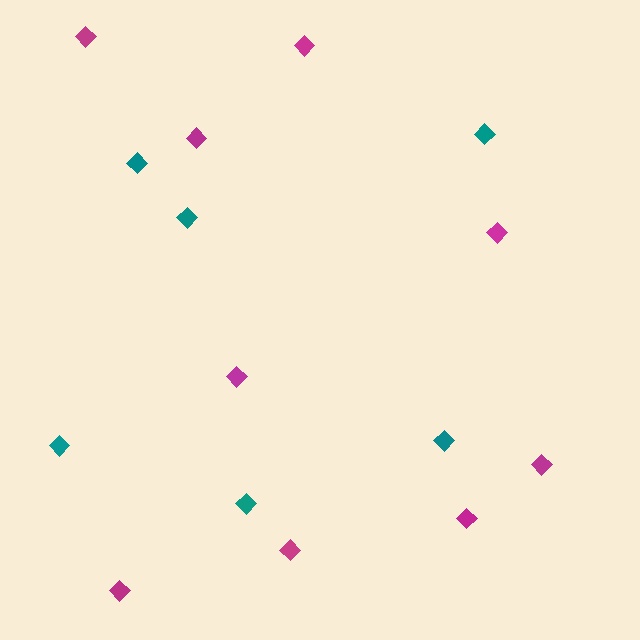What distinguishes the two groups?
There are 2 groups: one group of magenta diamonds (9) and one group of teal diamonds (6).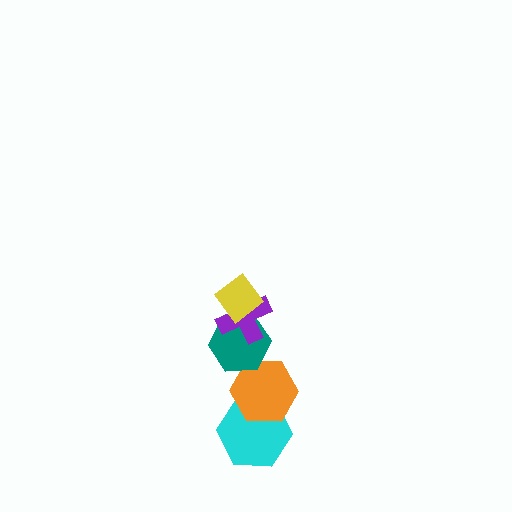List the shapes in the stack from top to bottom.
From top to bottom: the yellow diamond, the purple cross, the teal hexagon, the orange hexagon, the cyan hexagon.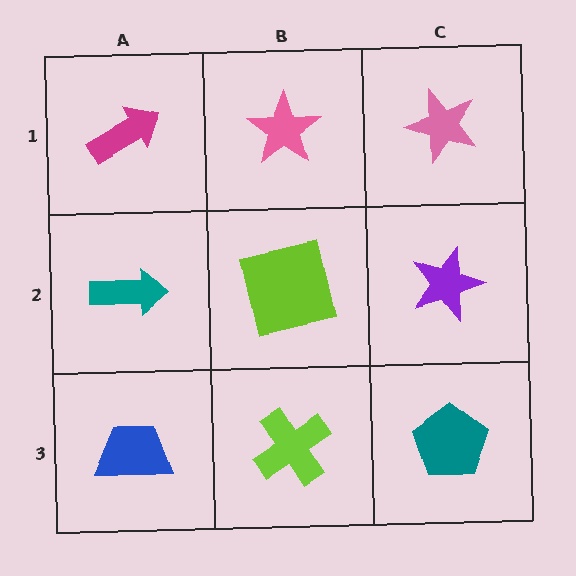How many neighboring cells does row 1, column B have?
3.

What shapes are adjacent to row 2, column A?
A magenta arrow (row 1, column A), a blue trapezoid (row 3, column A), a lime square (row 2, column B).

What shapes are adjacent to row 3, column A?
A teal arrow (row 2, column A), a lime cross (row 3, column B).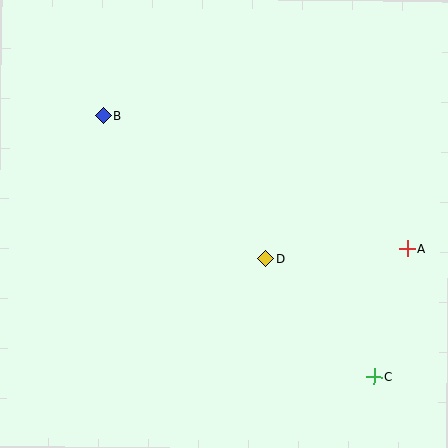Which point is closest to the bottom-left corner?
Point D is closest to the bottom-left corner.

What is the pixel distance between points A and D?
The distance between A and D is 142 pixels.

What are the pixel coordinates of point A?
Point A is at (407, 248).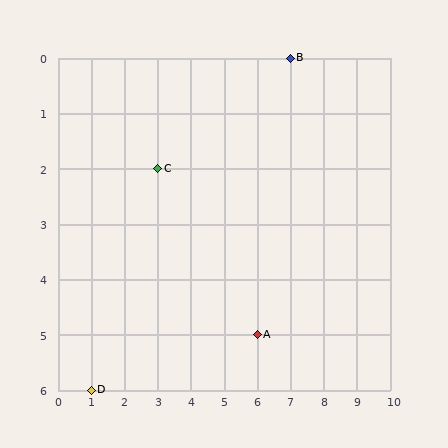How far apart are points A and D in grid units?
Points A and D are 5 columns and 1 row apart (about 5.1 grid units diagonally).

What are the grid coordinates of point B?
Point B is at grid coordinates (7, 0).